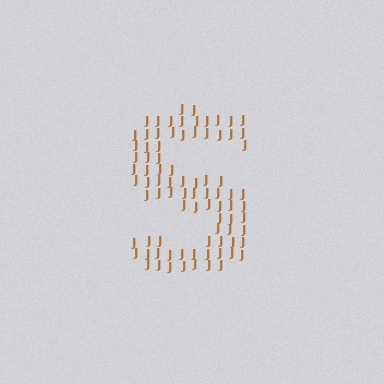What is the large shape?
The large shape is the letter S.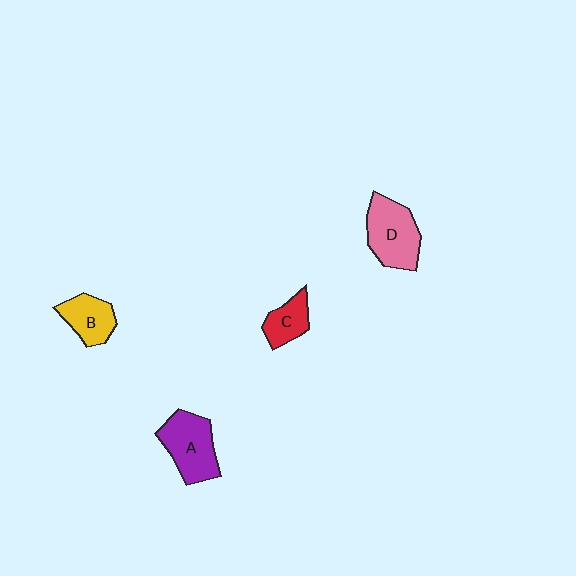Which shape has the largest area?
Shape D (pink).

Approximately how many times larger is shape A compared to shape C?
Approximately 1.8 times.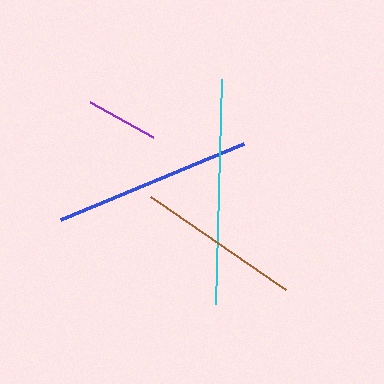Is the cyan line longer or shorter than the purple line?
The cyan line is longer than the purple line.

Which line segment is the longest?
The cyan line is the longest at approximately 225 pixels.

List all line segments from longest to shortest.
From longest to shortest: cyan, blue, brown, purple.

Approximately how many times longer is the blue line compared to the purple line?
The blue line is approximately 2.8 times the length of the purple line.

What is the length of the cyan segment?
The cyan segment is approximately 225 pixels long.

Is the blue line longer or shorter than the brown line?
The blue line is longer than the brown line.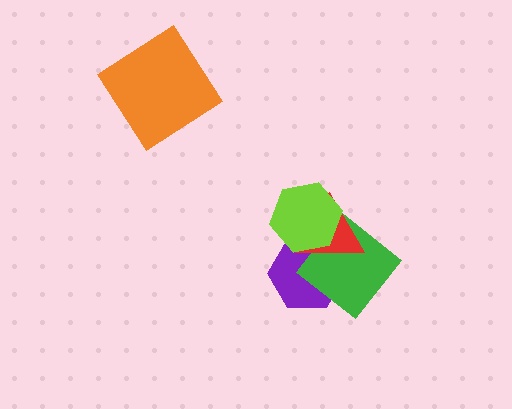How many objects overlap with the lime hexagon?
3 objects overlap with the lime hexagon.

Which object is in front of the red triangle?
The lime hexagon is in front of the red triangle.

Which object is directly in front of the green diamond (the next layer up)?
The red triangle is directly in front of the green diamond.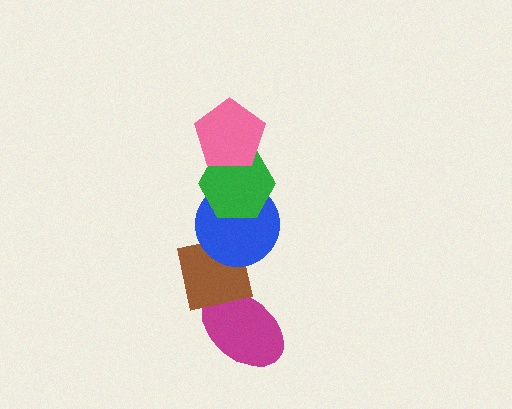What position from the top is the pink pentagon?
The pink pentagon is 1st from the top.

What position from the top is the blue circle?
The blue circle is 3rd from the top.